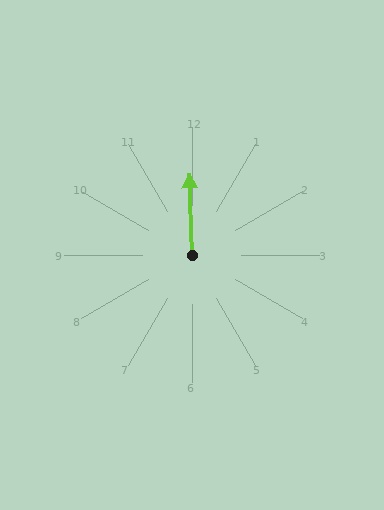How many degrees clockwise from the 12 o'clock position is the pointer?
Approximately 358 degrees.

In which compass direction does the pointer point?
North.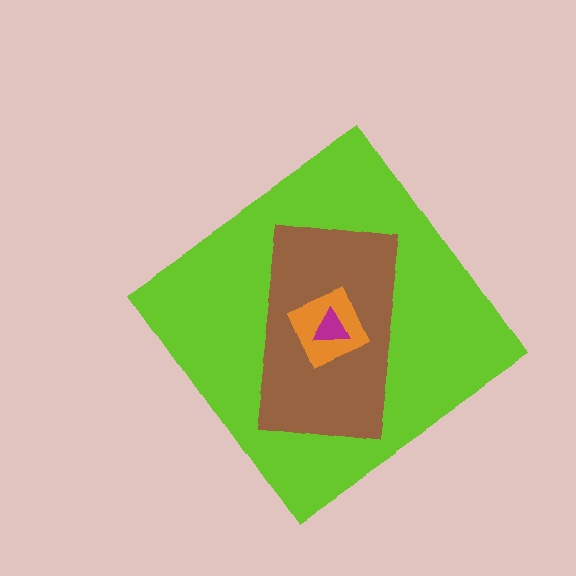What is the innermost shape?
The magenta triangle.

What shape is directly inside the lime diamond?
The brown rectangle.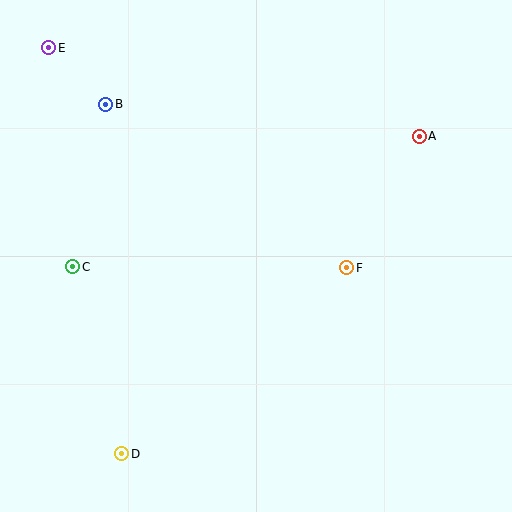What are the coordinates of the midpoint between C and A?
The midpoint between C and A is at (246, 201).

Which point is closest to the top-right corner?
Point A is closest to the top-right corner.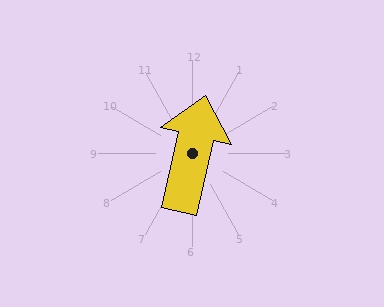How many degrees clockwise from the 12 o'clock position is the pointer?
Approximately 13 degrees.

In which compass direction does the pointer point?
North.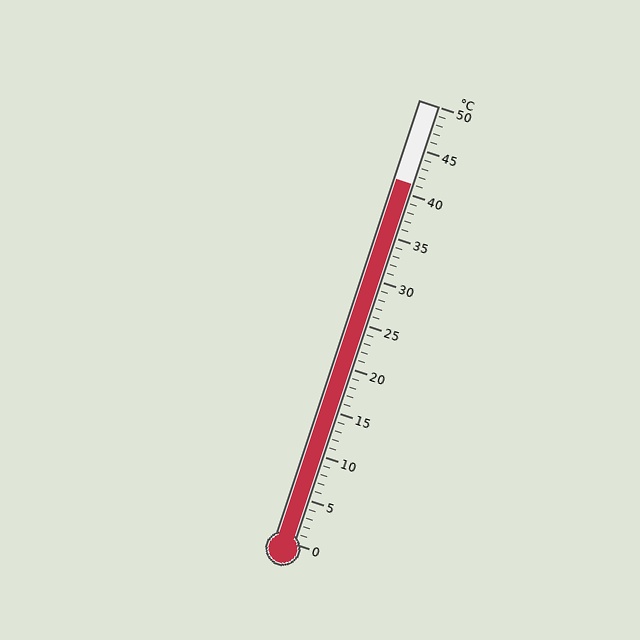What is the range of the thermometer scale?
The thermometer scale ranges from 0°C to 50°C.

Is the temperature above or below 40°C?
The temperature is above 40°C.